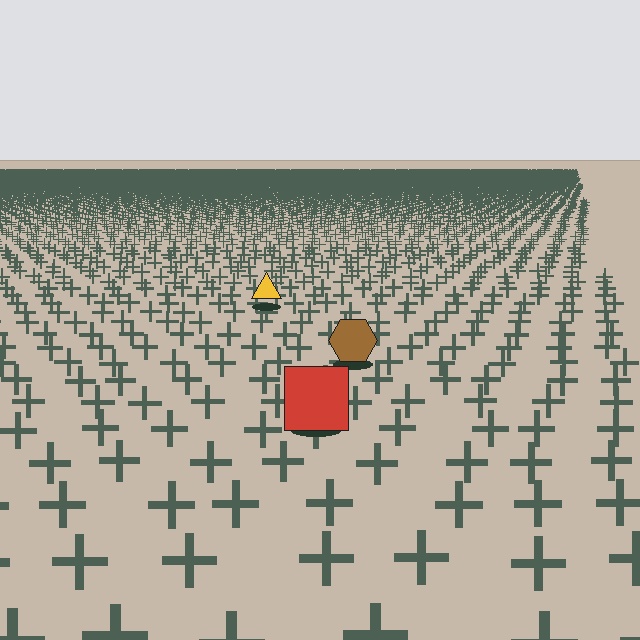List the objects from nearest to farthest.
From nearest to farthest: the red square, the brown hexagon, the yellow triangle.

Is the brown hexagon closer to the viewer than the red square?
No. The red square is closer — you can tell from the texture gradient: the ground texture is coarser near it.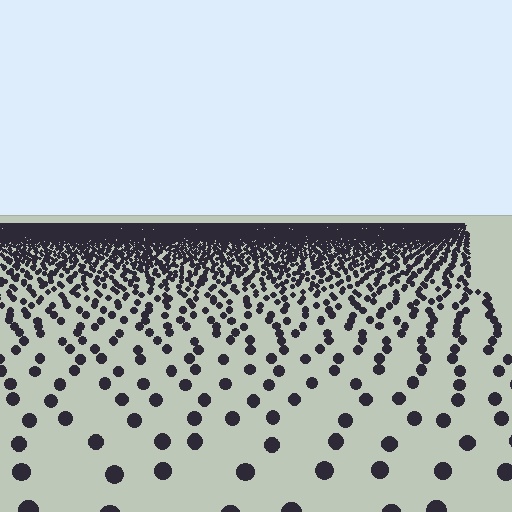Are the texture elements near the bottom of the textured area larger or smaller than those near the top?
Larger. Near the bottom, elements are closer to the viewer and appear at a bigger on-screen size.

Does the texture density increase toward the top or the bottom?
Density increases toward the top.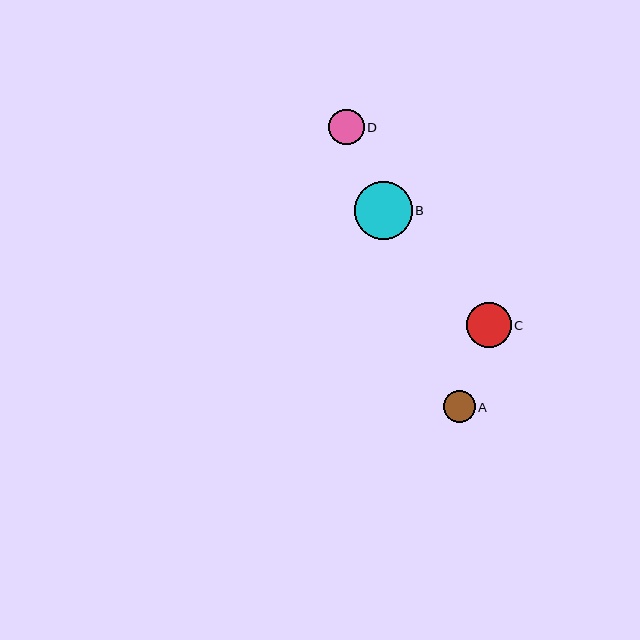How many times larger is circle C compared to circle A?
Circle C is approximately 1.4 times the size of circle A.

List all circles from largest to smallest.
From largest to smallest: B, C, D, A.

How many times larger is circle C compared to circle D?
Circle C is approximately 1.3 times the size of circle D.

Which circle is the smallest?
Circle A is the smallest with a size of approximately 32 pixels.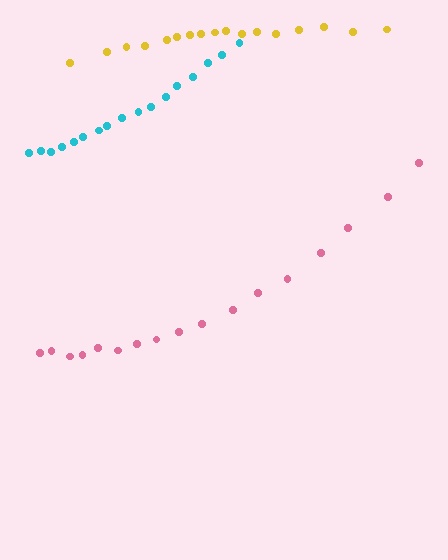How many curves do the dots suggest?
There are 3 distinct paths.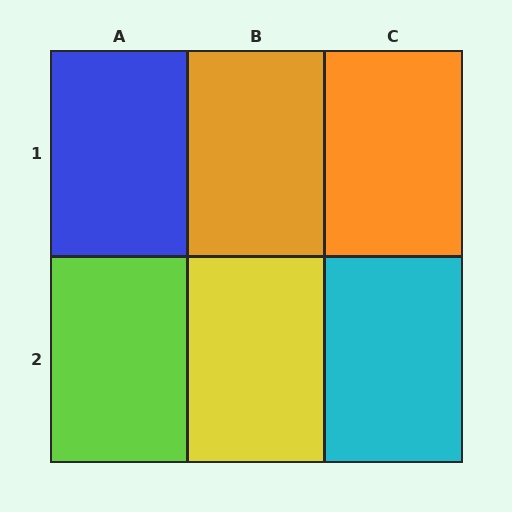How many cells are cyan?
1 cell is cyan.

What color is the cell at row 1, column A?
Blue.